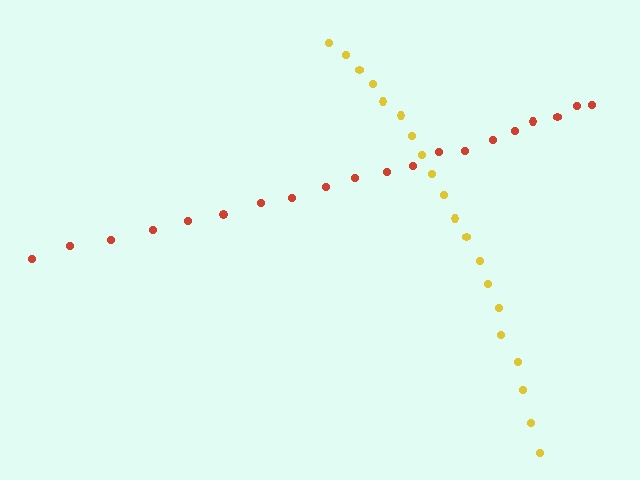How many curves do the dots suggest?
There are 2 distinct paths.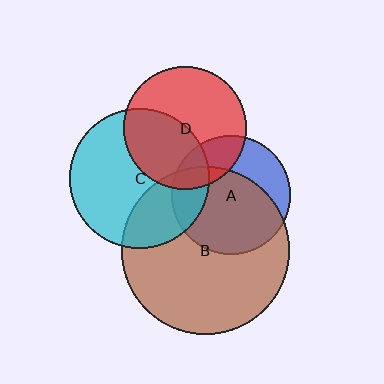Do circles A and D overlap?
Yes.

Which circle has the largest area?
Circle B (brown).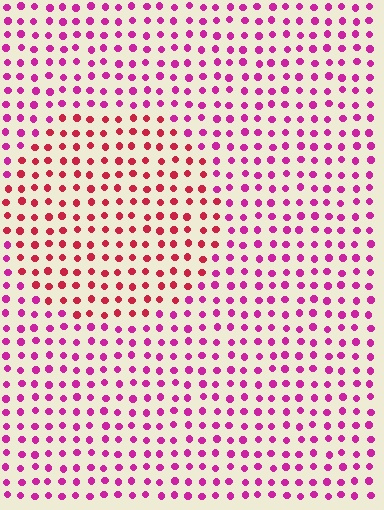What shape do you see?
I see a circle.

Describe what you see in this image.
The image is filled with small magenta elements in a uniform arrangement. A circle-shaped region is visible where the elements are tinted to a slightly different hue, forming a subtle color boundary.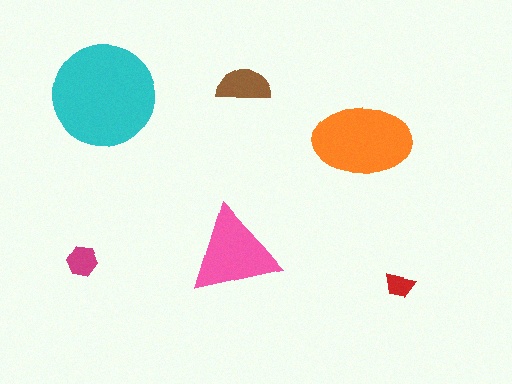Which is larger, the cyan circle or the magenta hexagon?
The cyan circle.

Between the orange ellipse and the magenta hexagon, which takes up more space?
The orange ellipse.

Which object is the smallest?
The red trapezoid.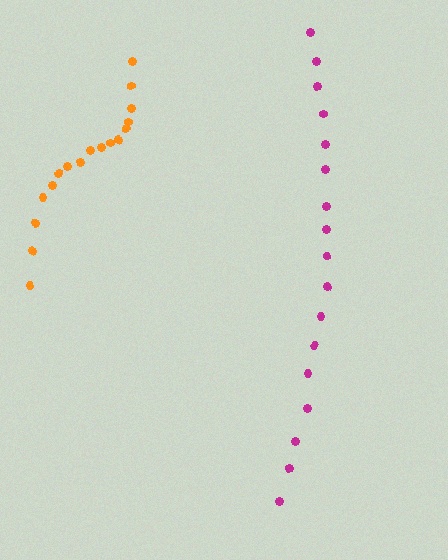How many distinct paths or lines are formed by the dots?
There are 2 distinct paths.